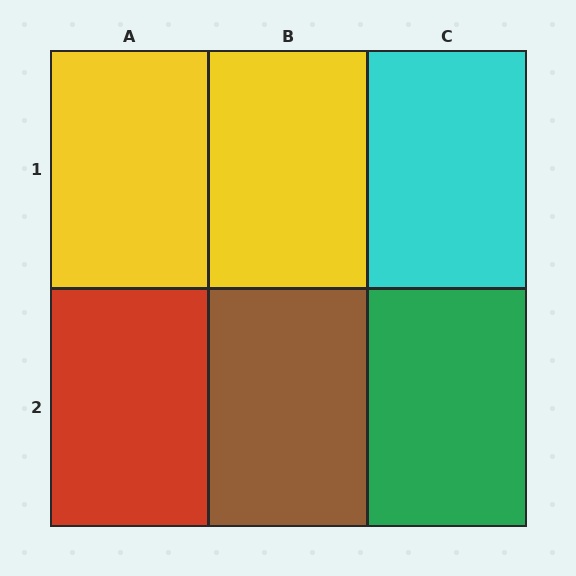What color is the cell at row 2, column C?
Green.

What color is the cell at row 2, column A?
Red.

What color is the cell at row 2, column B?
Brown.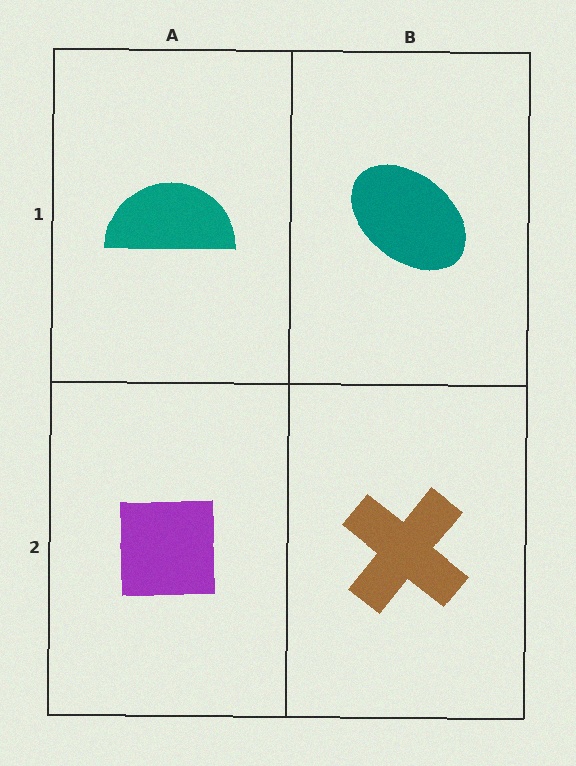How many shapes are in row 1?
2 shapes.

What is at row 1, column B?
A teal ellipse.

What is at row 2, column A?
A purple square.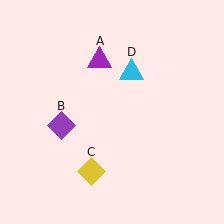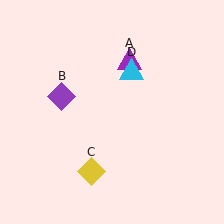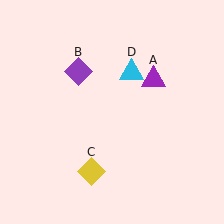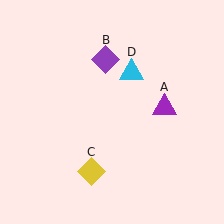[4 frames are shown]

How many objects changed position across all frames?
2 objects changed position: purple triangle (object A), purple diamond (object B).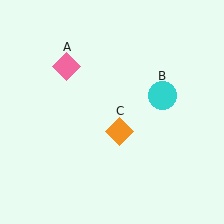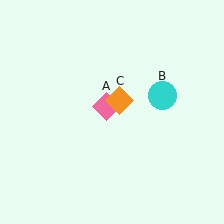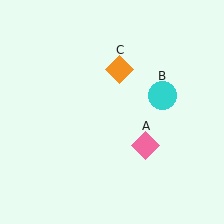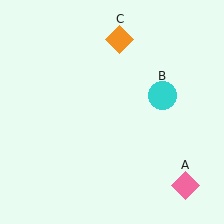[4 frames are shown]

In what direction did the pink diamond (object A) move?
The pink diamond (object A) moved down and to the right.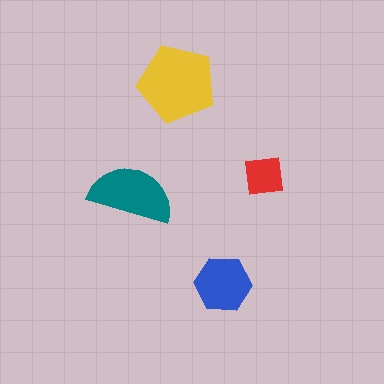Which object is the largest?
The yellow pentagon.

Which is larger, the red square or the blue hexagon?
The blue hexagon.